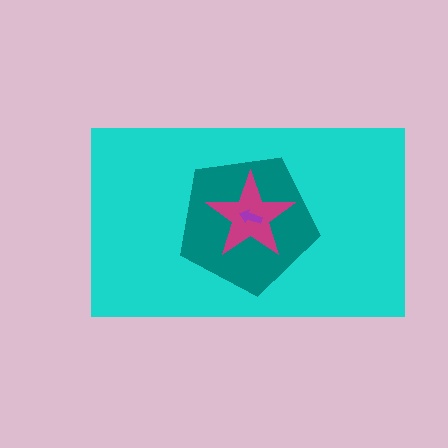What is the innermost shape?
The purple arrow.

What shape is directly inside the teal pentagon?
The magenta star.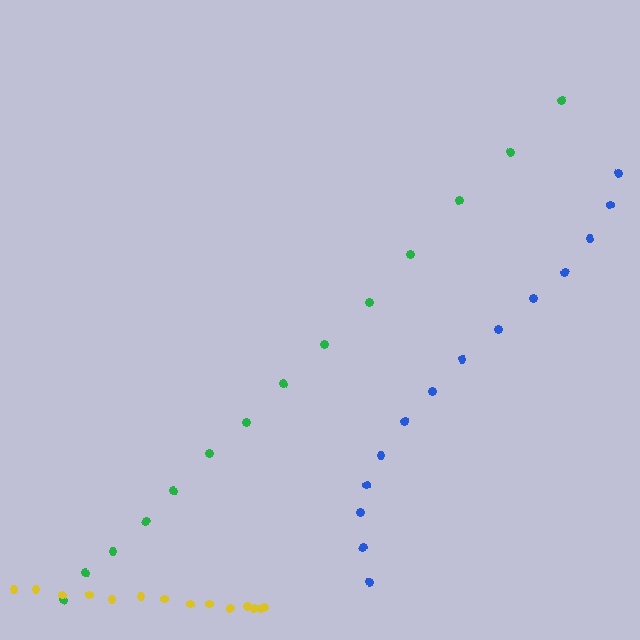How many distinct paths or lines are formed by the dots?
There are 3 distinct paths.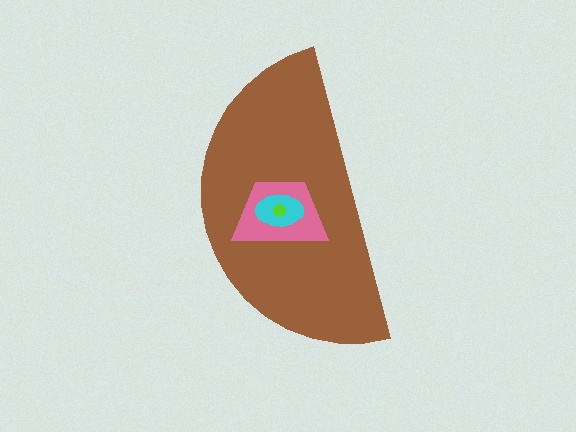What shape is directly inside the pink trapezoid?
The cyan ellipse.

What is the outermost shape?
The brown semicircle.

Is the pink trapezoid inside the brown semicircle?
Yes.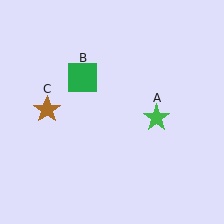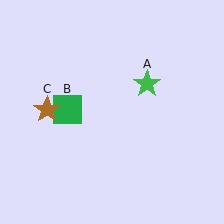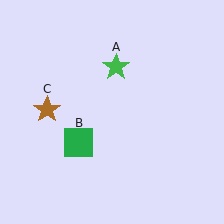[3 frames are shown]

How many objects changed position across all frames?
2 objects changed position: green star (object A), green square (object B).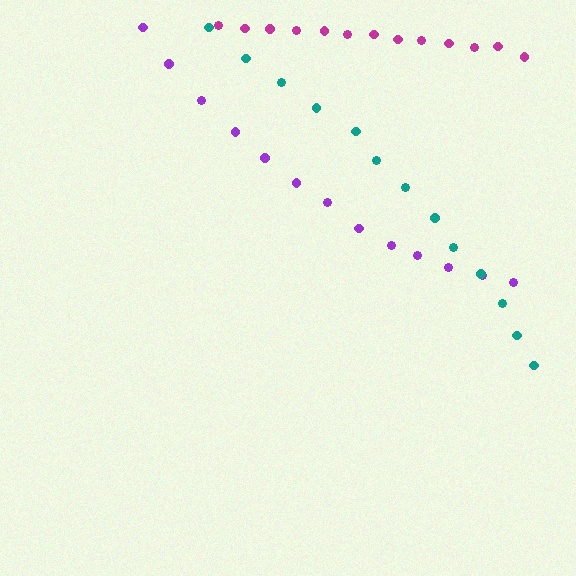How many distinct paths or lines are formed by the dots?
There are 3 distinct paths.